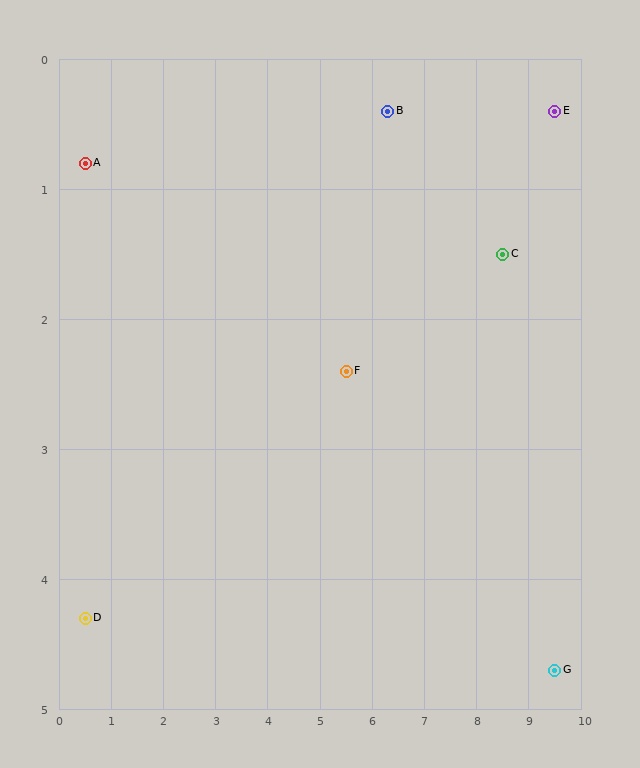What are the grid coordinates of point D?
Point D is at approximately (0.5, 4.3).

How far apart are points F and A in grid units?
Points F and A are about 5.2 grid units apart.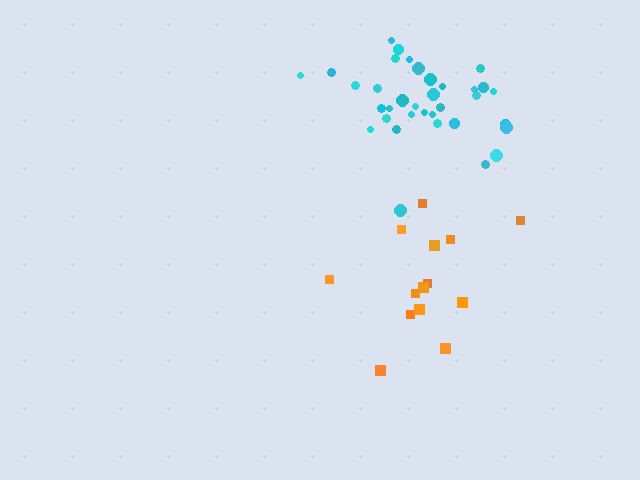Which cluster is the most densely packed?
Cyan.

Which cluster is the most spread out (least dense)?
Orange.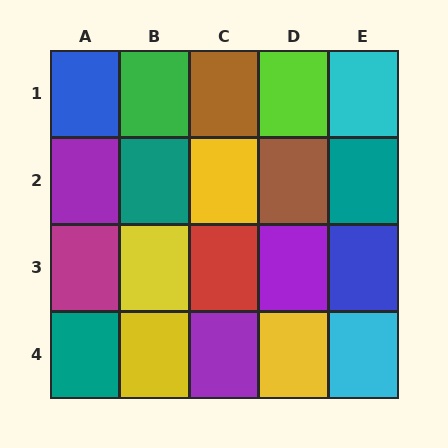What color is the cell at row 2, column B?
Teal.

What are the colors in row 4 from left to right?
Teal, yellow, purple, yellow, cyan.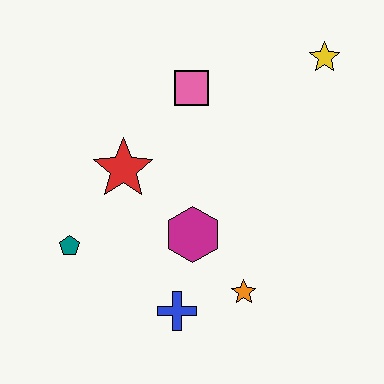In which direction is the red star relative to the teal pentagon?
The red star is above the teal pentagon.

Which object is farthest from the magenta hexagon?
The yellow star is farthest from the magenta hexagon.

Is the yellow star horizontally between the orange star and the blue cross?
No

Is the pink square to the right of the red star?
Yes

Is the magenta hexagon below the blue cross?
No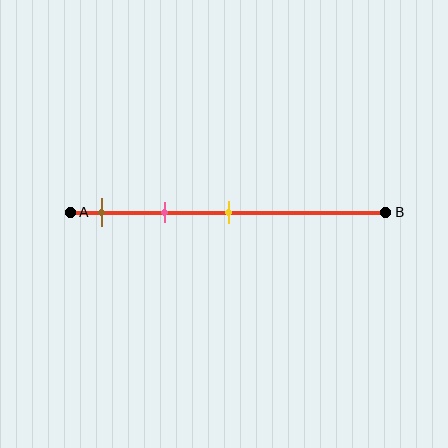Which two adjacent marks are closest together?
The brown and pink marks are the closest adjacent pair.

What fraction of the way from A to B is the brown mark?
The brown mark is approximately 10% (0.1) of the way from A to B.